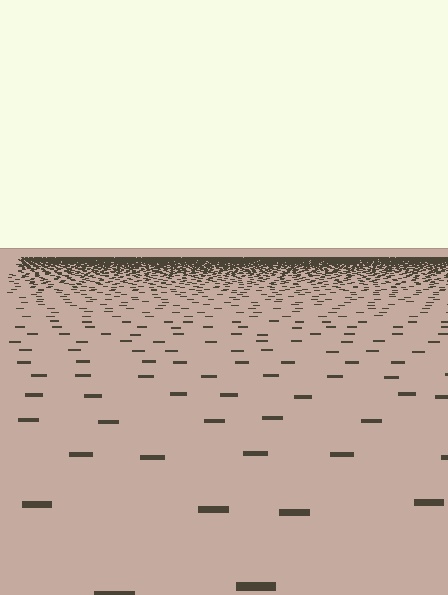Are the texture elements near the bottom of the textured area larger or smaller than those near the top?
Larger. Near the bottom, elements are closer to the viewer and appear at a bigger on-screen size.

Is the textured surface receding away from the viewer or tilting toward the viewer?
The surface is receding away from the viewer. Texture elements get smaller and denser toward the top.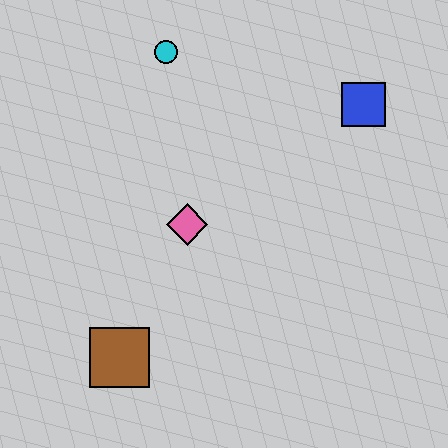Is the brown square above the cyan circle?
No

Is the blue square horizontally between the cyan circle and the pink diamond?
No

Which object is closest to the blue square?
The cyan circle is closest to the blue square.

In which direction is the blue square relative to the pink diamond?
The blue square is to the right of the pink diamond.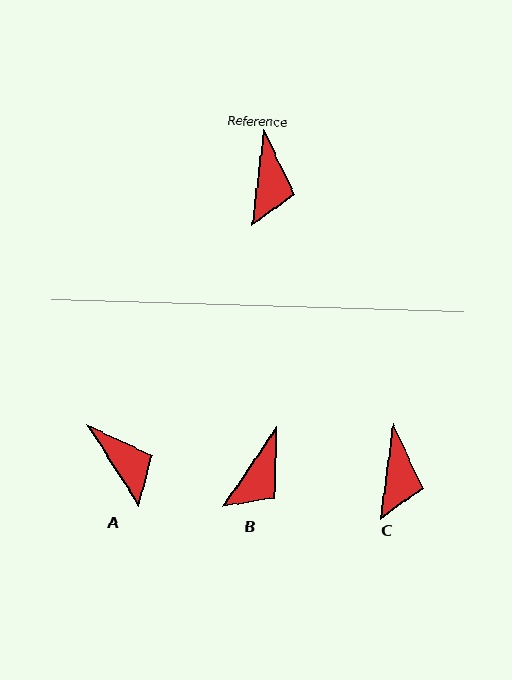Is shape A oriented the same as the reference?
No, it is off by about 39 degrees.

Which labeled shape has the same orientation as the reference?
C.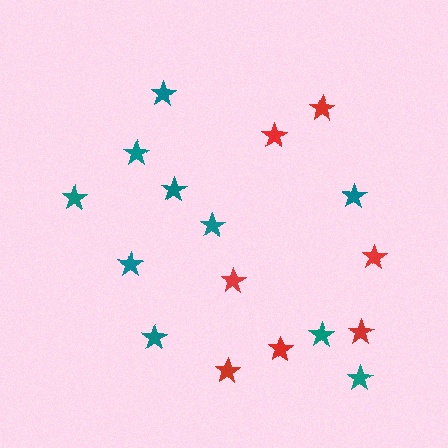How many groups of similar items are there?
There are 2 groups: one group of red stars (7) and one group of teal stars (10).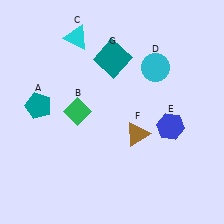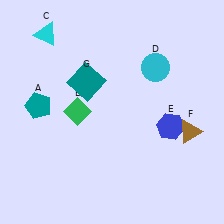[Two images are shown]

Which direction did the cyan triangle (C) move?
The cyan triangle (C) moved left.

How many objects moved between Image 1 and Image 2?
3 objects moved between the two images.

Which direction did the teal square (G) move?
The teal square (G) moved left.